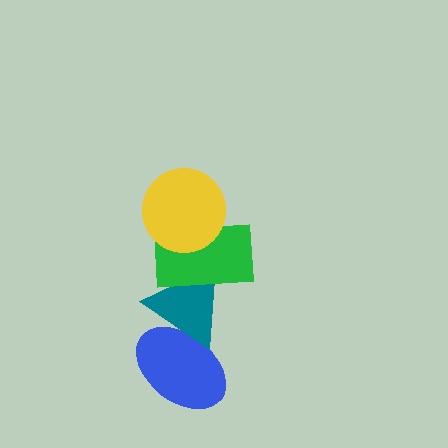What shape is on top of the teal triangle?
The green rectangle is on top of the teal triangle.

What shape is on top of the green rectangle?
The yellow circle is on top of the green rectangle.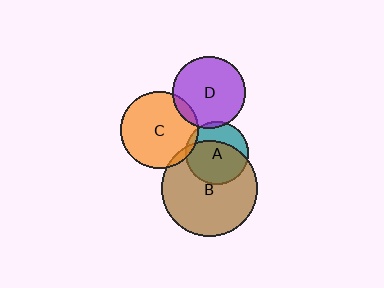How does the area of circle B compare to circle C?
Approximately 1.5 times.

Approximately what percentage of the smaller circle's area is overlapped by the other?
Approximately 10%.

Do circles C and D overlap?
Yes.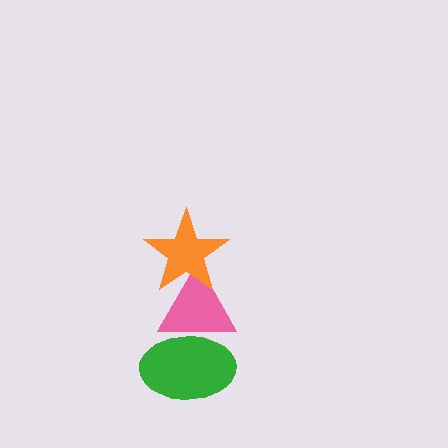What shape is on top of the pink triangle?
The orange star is on top of the pink triangle.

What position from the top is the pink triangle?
The pink triangle is 2nd from the top.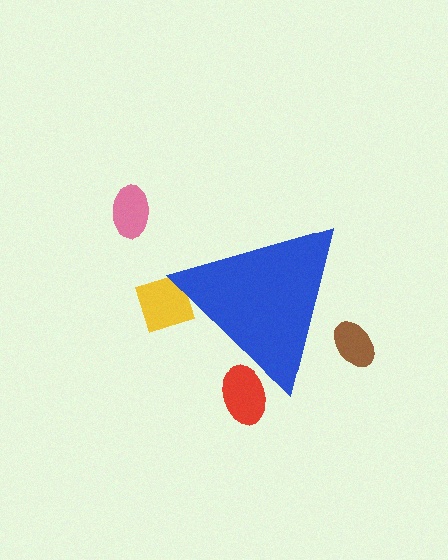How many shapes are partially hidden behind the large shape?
3 shapes are partially hidden.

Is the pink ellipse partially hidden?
No, the pink ellipse is fully visible.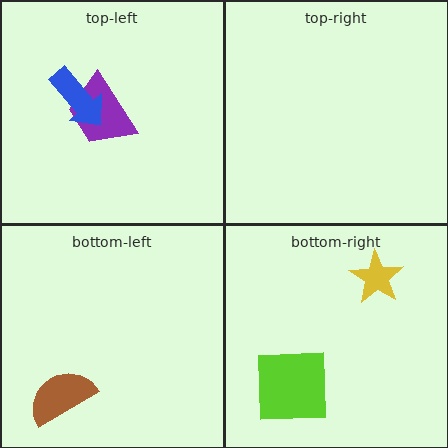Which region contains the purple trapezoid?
The top-left region.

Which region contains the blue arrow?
The top-left region.